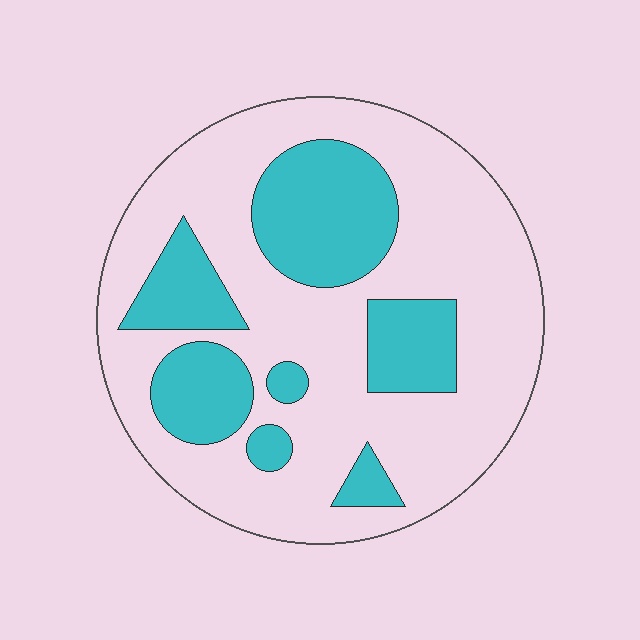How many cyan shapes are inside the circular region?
7.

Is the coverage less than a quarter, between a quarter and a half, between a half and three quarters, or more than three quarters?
Between a quarter and a half.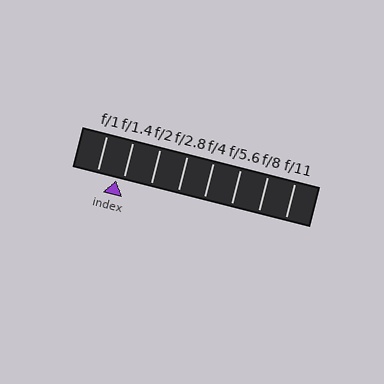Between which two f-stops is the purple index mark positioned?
The index mark is between f/1 and f/1.4.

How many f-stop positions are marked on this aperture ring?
There are 8 f-stop positions marked.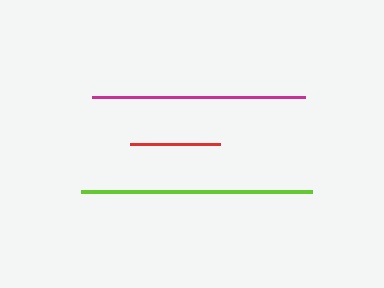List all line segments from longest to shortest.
From longest to shortest: lime, magenta, red.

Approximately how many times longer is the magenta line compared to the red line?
The magenta line is approximately 2.4 times the length of the red line.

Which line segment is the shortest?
The red line is the shortest at approximately 90 pixels.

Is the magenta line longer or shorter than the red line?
The magenta line is longer than the red line.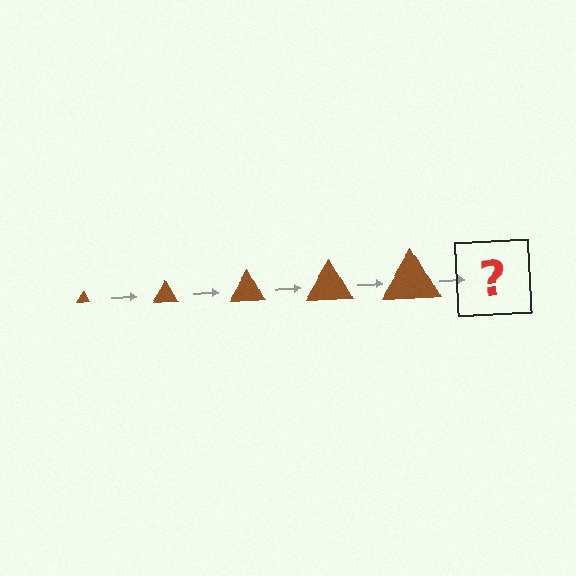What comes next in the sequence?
The next element should be a brown triangle, larger than the previous one.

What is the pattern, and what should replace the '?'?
The pattern is that the triangle gets progressively larger each step. The '?' should be a brown triangle, larger than the previous one.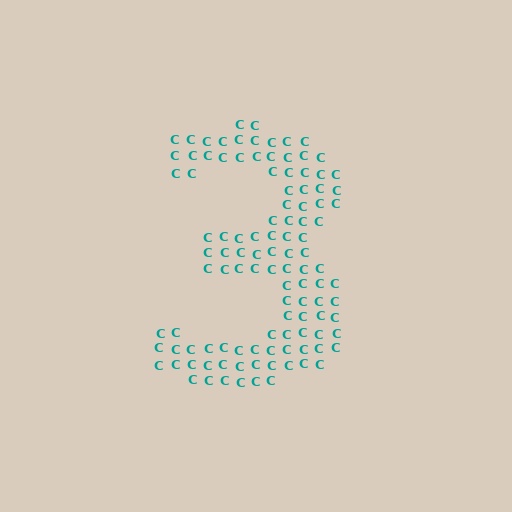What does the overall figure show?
The overall figure shows the digit 3.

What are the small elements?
The small elements are letter C's.